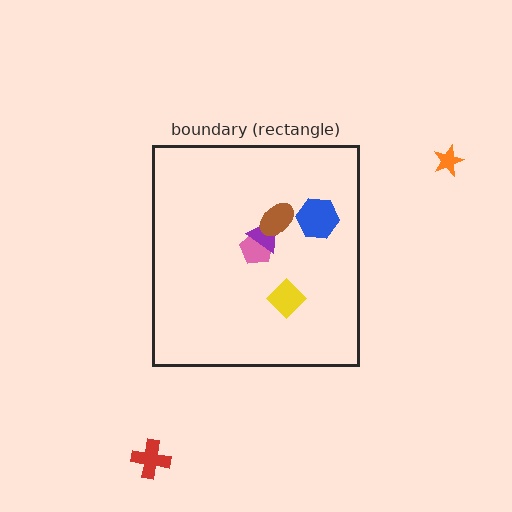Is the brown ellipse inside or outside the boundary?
Inside.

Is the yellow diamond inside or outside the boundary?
Inside.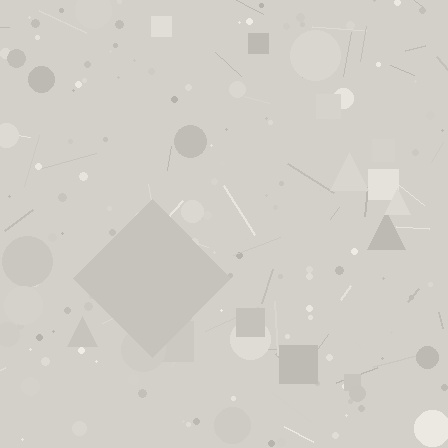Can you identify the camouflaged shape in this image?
The camouflaged shape is a diamond.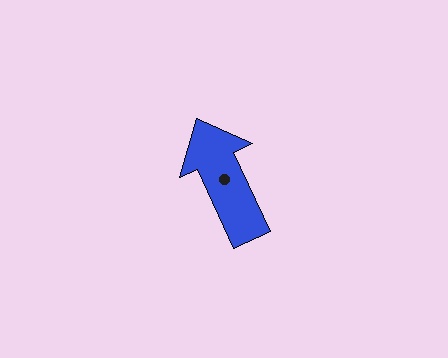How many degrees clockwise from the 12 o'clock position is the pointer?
Approximately 335 degrees.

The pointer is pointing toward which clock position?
Roughly 11 o'clock.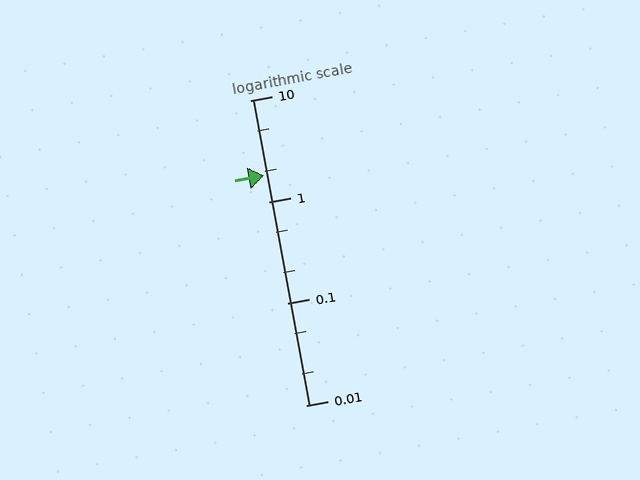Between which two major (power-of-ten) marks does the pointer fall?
The pointer is between 1 and 10.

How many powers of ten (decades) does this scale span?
The scale spans 3 decades, from 0.01 to 10.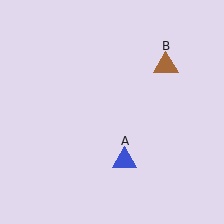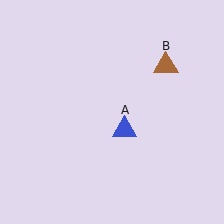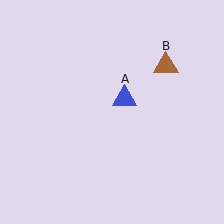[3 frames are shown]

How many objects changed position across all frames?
1 object changed position: blue triangle (object A).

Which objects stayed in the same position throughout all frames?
Brown triangle (object B) remained stationary.